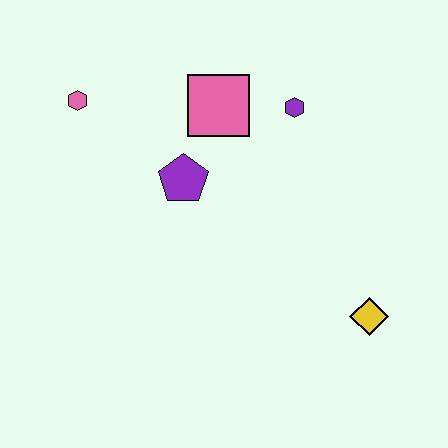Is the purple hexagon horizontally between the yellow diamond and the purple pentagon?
Yes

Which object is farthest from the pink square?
The yellow diamond is farthest from the pink square.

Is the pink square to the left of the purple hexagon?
Yes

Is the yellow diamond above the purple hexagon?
No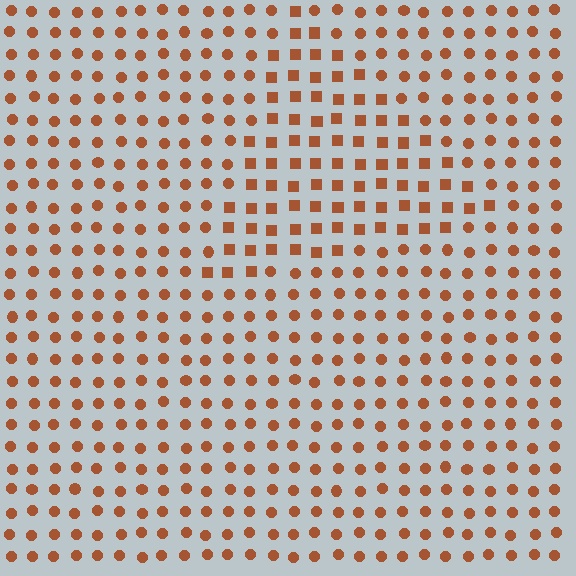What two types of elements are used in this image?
The image uses squares inside the triangle region and circles outside it.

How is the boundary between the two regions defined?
The boundary is defined by a change in element shape: squares inside vs. circles outside. All elements share the same color and spacing.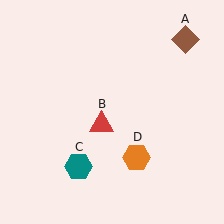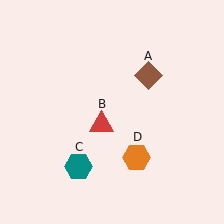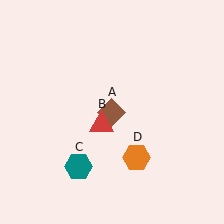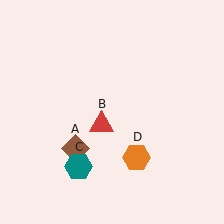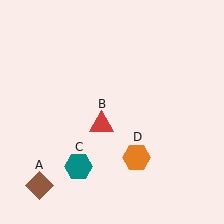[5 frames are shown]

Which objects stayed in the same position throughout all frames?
Red triangle (object B) and teal hexagon (object C) and orange hexagon (object D) remained stationary.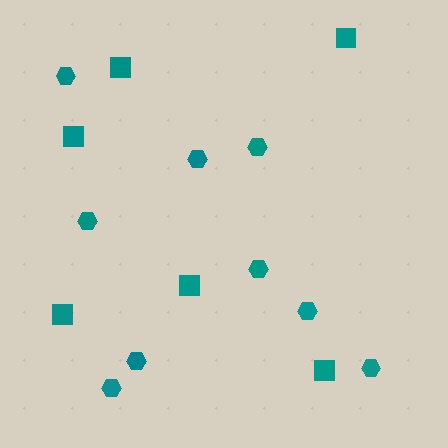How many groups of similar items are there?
There are 2 groups: one group of hexagons (9) and one group of squares (6).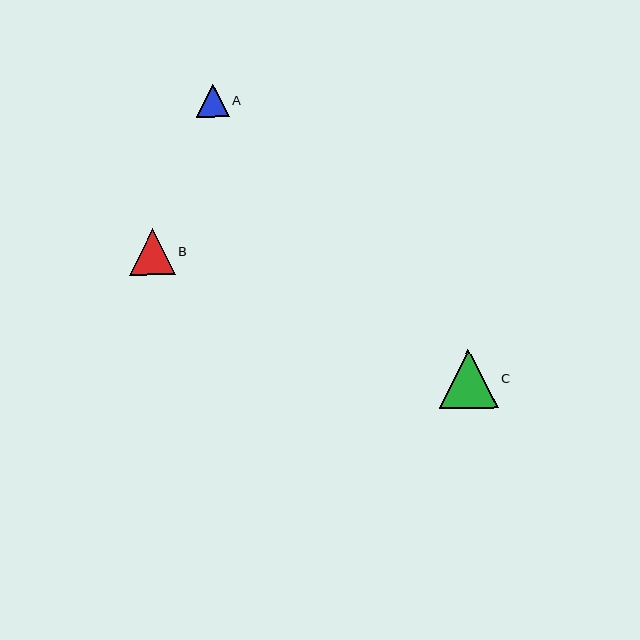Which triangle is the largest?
Triangle C is the largest with a size of approximately 59 pixels.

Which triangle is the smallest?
Triangle A is the smallest with a size of approximately 33 pixels.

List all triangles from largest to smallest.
From largest to smallest: C, B, A.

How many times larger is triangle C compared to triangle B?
Triangle C is approximately 1.3 times the size of triangle B.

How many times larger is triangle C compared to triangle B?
Triangle C is approximately 1.3 times the size of triangle B.